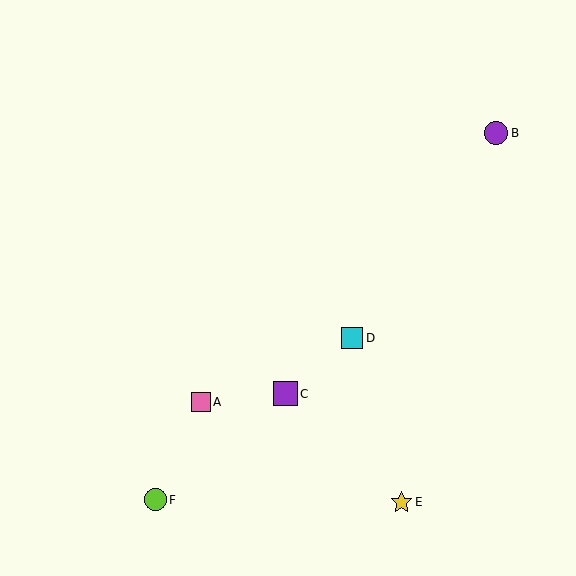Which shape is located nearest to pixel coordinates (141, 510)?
The lime circle (labeled F) at (155, 500) is nearest to that location.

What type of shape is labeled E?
Shape E is a yellow star.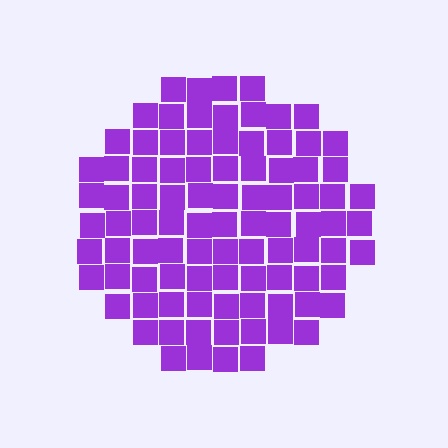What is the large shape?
The large shape is a circle.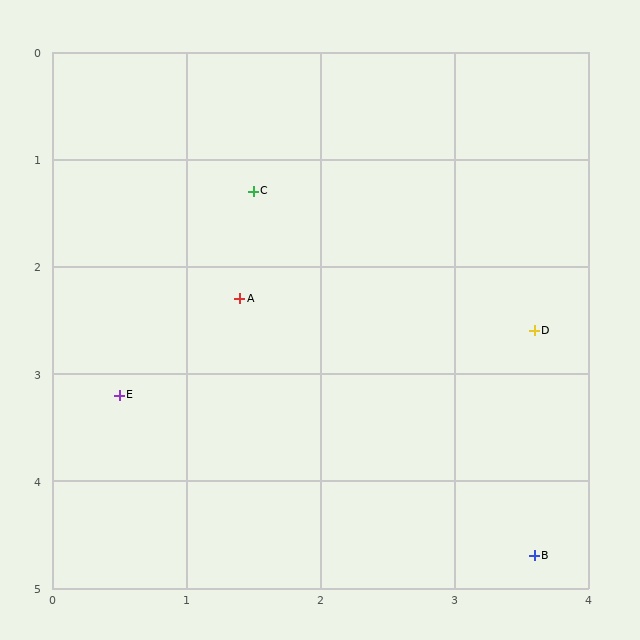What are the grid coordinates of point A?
Point A is at approximately (1.4, 2.3).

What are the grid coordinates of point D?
Point D is at approximately (3.6, 2.6).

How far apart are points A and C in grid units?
Points A and C are about 1.0 grid units apart.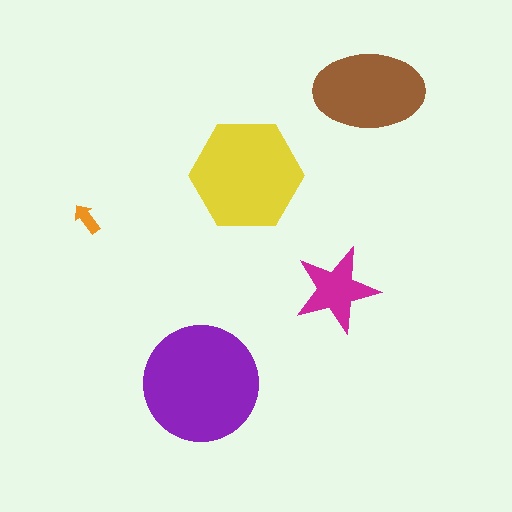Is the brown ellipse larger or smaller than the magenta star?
Larger.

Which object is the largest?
The purple circle.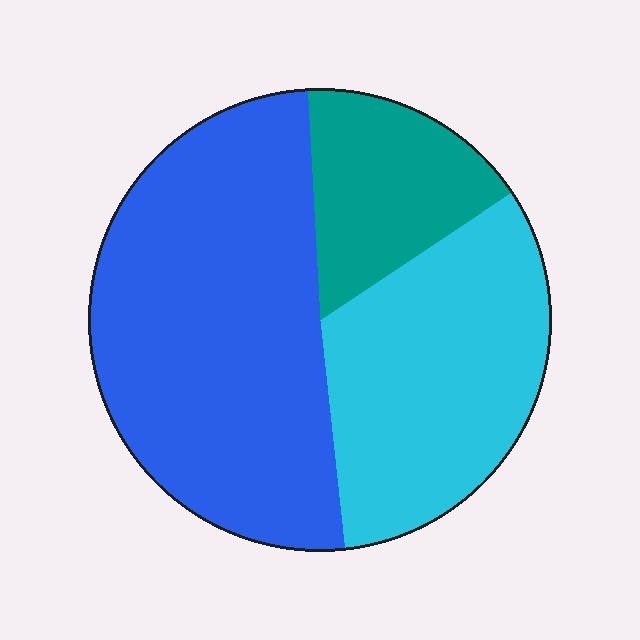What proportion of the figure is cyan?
Cyan covers 33% of the figure.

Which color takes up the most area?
Blue, at roughly 50%.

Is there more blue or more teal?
Blue.